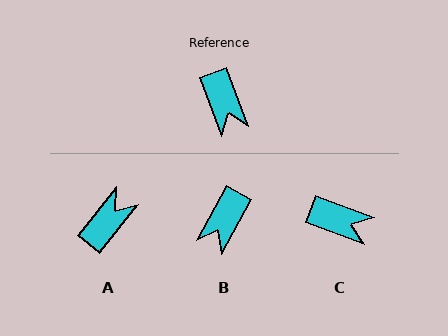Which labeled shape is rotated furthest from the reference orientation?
A, about 121 degrees away.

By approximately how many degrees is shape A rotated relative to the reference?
Approximately 121 degrees counter-clockwise.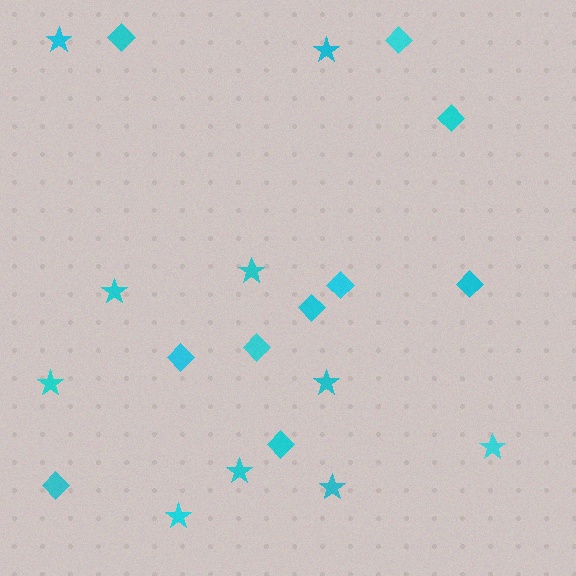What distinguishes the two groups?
There are 2 groups: one group of stars (10) and one group of diamonds (10).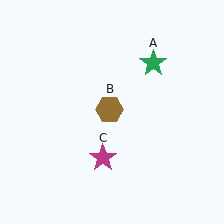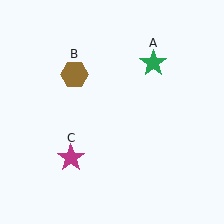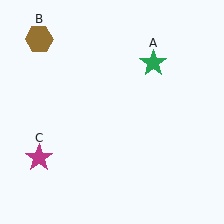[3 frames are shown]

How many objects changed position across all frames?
2 objects changed position: brown hexagon (object B), magenta star (object C).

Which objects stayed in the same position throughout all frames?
Green star (object A) remained stationary.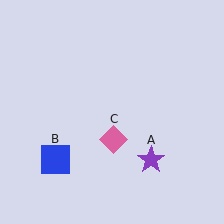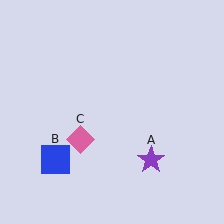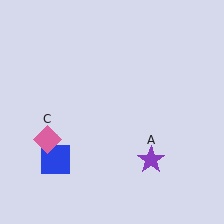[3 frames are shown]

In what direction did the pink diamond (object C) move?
The pink diamond (object C) moved left.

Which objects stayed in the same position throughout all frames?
Purple star (object A) and blue square (object B) remained stationary.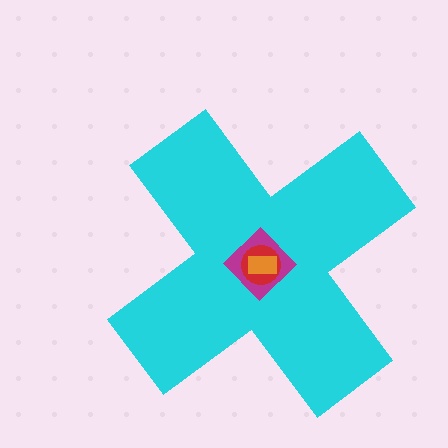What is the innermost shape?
The orange rectangle.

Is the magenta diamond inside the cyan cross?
Yes.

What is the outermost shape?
The cyan cross.